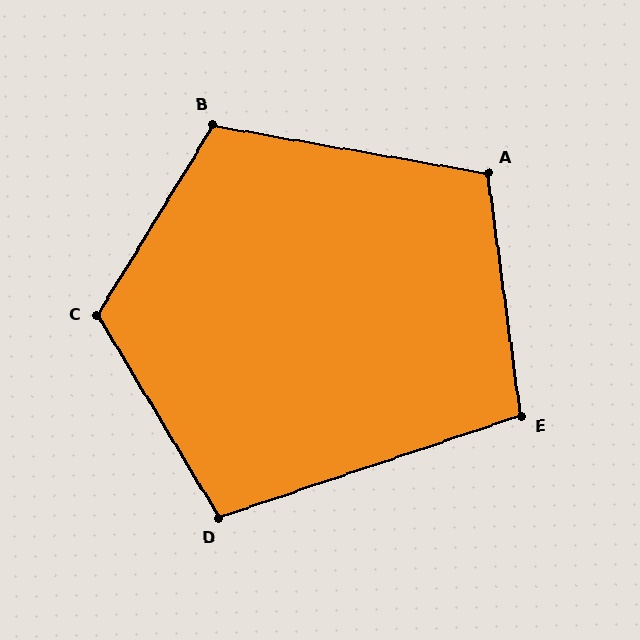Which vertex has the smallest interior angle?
E, at approximately 101 degrees.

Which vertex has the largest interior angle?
C, at approximately 118 degrees.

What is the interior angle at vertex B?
Approximately 111 degrees (obtuse).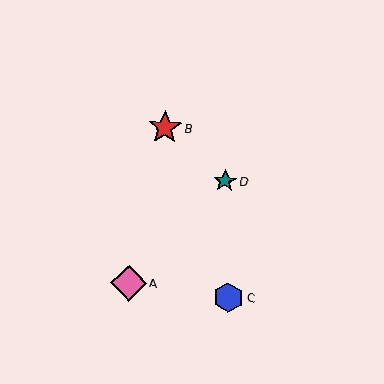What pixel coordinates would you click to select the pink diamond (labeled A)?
Click at (129, 283) to select the pink diamond A.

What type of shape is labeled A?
Shape A is a pink diamond.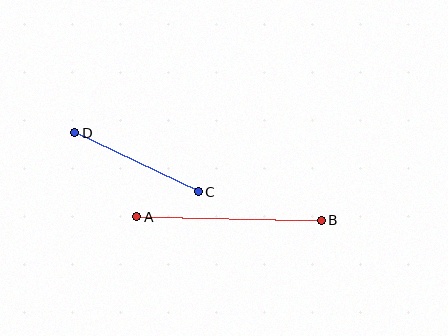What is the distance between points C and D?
The distance is approximately 137 pixels.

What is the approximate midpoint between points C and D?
The midpoint is at approximately (137, 162) pixels.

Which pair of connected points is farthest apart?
Points A and B are farthest apart.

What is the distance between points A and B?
The distance is approximately 184 pixels.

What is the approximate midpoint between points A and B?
The midpoint is at approximately (229, 218) pixels.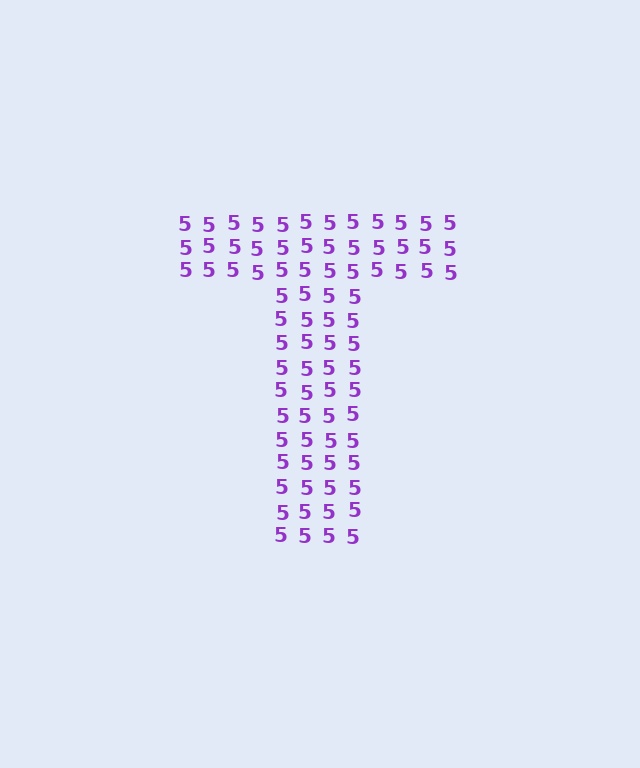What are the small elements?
The small elements are digit 5's.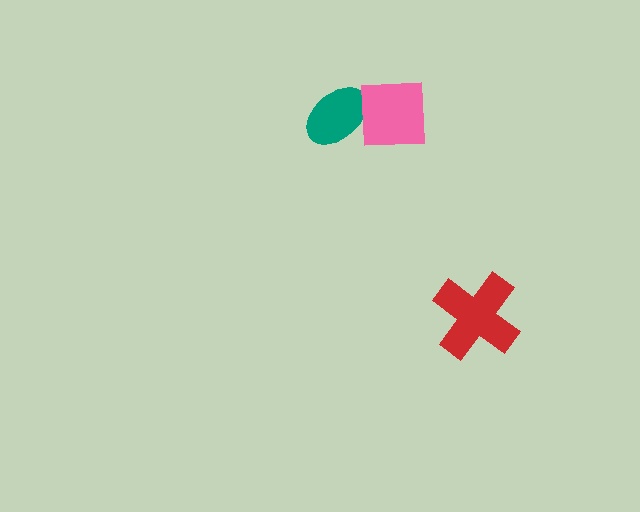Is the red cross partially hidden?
No, no other shape covers it.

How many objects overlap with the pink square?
1 object overlaps with the pink square.